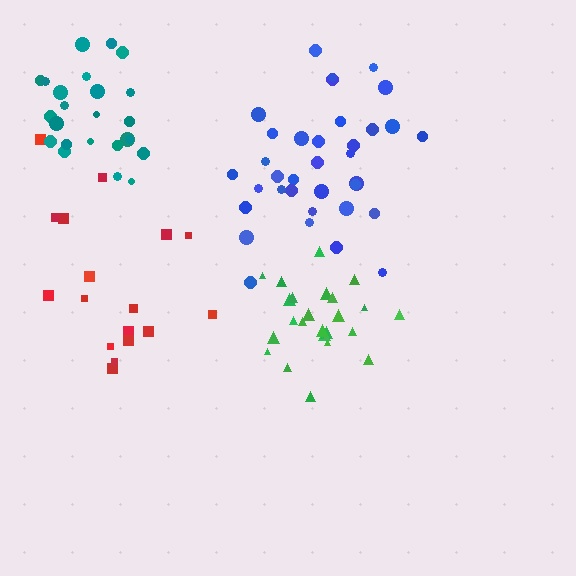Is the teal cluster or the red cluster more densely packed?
Teal.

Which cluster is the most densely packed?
Teal.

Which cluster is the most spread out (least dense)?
Red.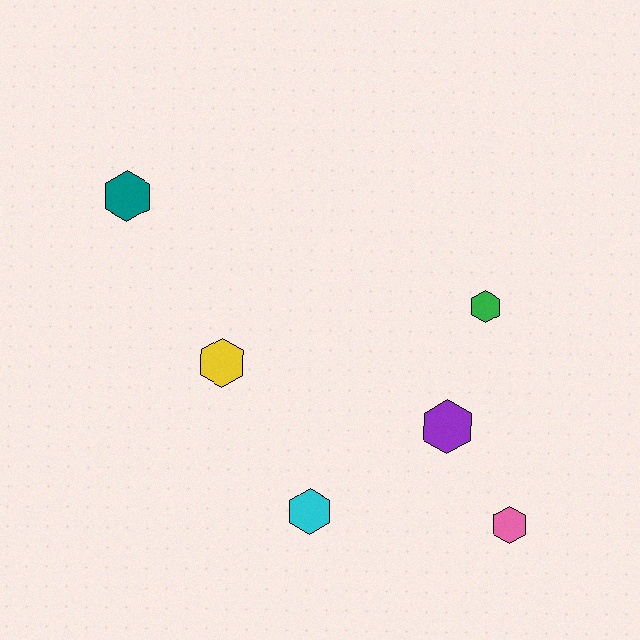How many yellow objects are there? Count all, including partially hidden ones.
There is 1 yellow object.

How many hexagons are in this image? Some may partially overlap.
There are 6 hexagons.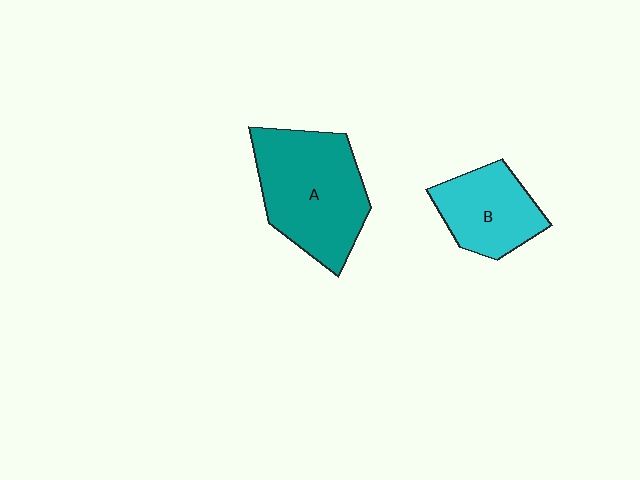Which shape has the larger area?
Shape A (teal).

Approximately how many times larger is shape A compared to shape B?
Approximately 1.6 times.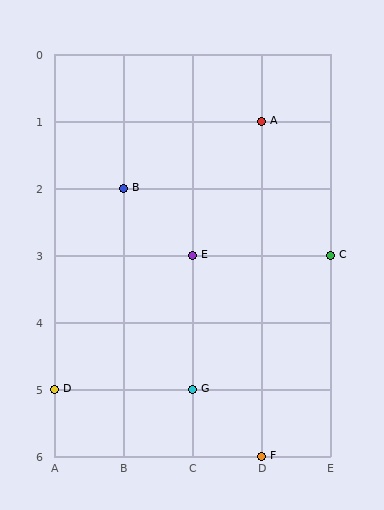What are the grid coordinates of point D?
Point D is at grid coordinates (A, 5).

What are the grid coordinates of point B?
Point B is at grid coordinates (B, 2).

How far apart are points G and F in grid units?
Points G and F are 1 column and 1 row apart (about 1.4 grid units diagonally).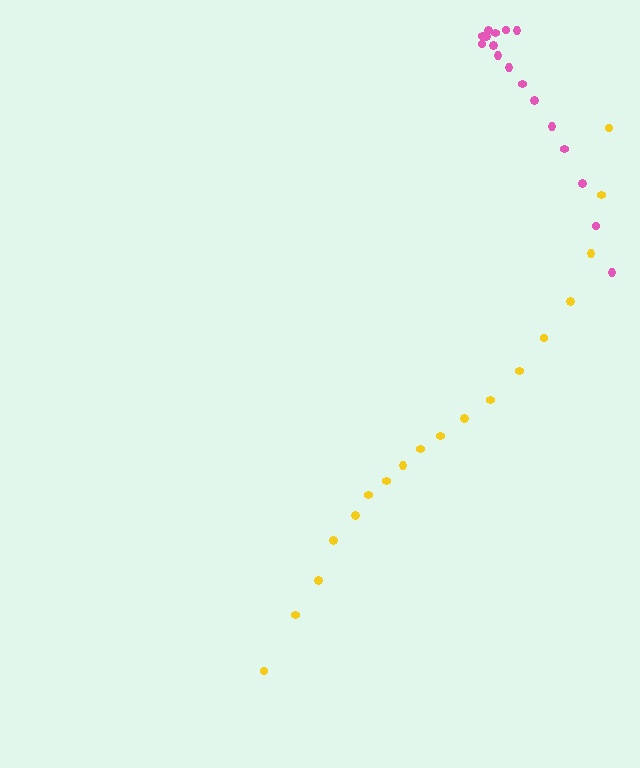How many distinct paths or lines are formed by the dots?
There are 2 distinct paths.